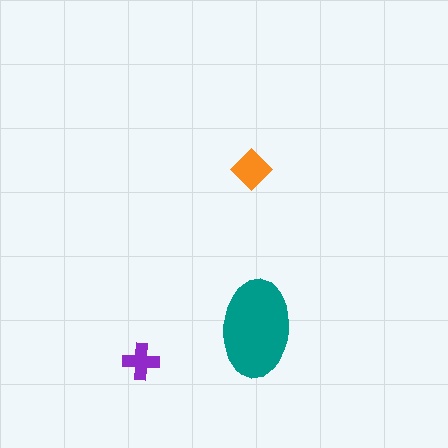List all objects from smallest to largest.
The purple cross, the orange diamond, the teal ellipse.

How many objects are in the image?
There are 3 objects in the image.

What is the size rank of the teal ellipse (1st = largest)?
1st.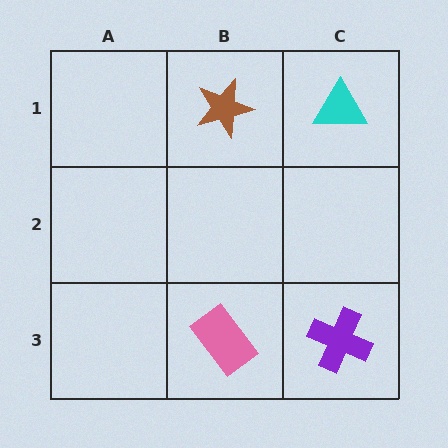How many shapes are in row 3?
2 shapes.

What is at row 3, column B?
A pink rectangle.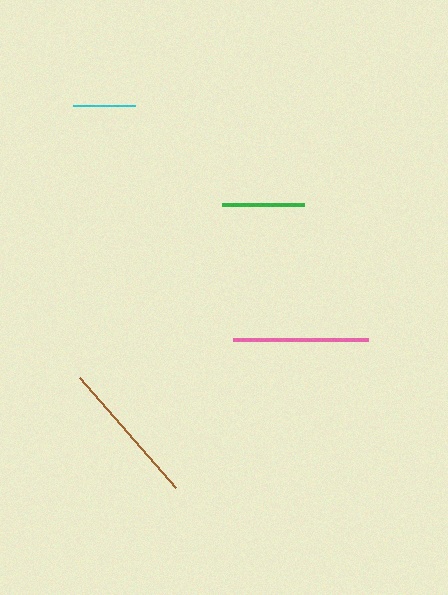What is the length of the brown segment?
The brown segment is approximately 146 pixels long.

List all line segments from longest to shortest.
From longest to shortest: brown, pink, green, cyan.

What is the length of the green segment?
The green segment is approximately 82 pixels long.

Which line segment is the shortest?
The cyan line is the shortest at approximately 62 pixels.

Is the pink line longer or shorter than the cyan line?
The pink line is longer than the cyan line.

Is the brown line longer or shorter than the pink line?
The brown line is longer than the pink line.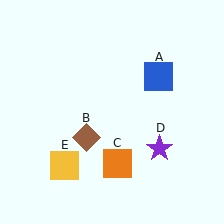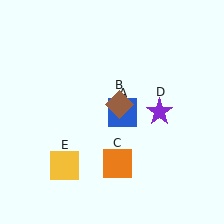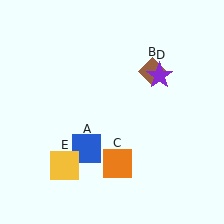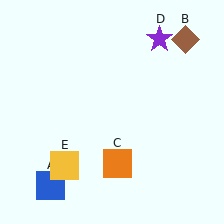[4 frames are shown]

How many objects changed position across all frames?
3 objects changed position: blue square (object A), brown diamond (object B), purple star (object D).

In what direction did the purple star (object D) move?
The purple star (object D) moved up.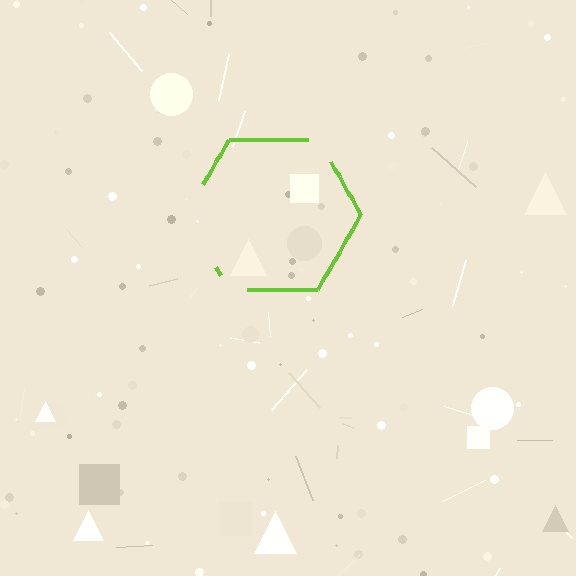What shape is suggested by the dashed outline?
The dashed outline suggests a hexagon.